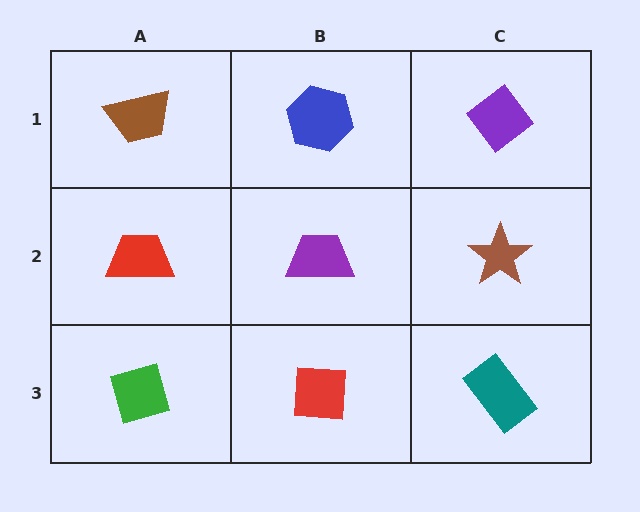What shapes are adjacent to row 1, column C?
A brown star (row 2, column C), a blue hexagon (row 1, column B).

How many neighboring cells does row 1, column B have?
3.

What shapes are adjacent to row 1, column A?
A red trapezoid (row 2, column A), a blue hexagon (row 1, column B).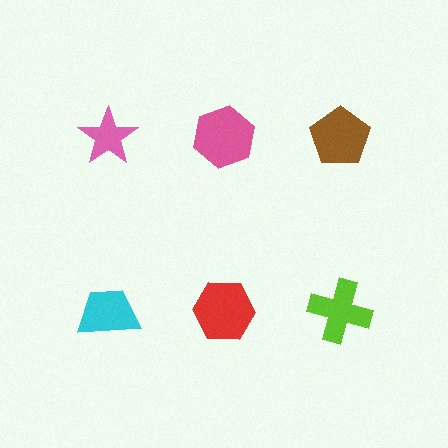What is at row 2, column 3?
A lime cross.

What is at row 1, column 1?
A pink star.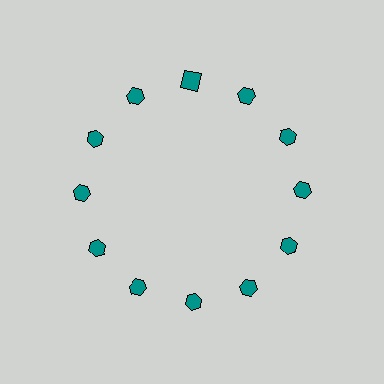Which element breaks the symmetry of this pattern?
The teal square at roughly the 12 o'clock position breaks the symmetry. All other shapes are teal hexagons.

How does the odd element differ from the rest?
It has a different shape: square instead of hexagon.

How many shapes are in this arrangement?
There are 12 shapes arranged in a ring pattern.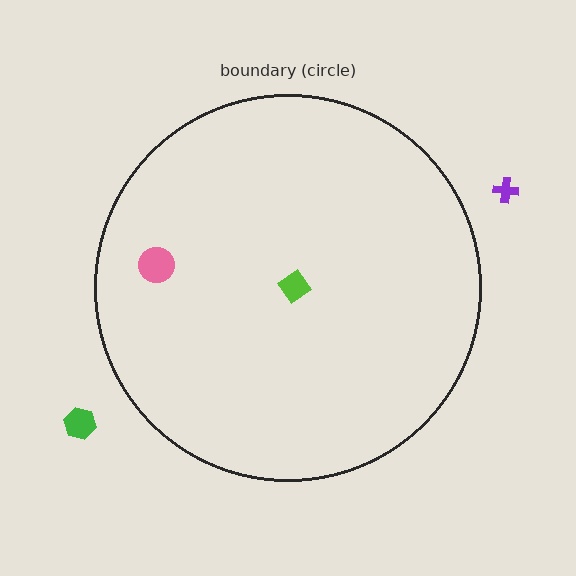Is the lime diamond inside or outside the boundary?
Inside.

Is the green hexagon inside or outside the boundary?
Outside.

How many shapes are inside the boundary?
2 inside, 2 outside.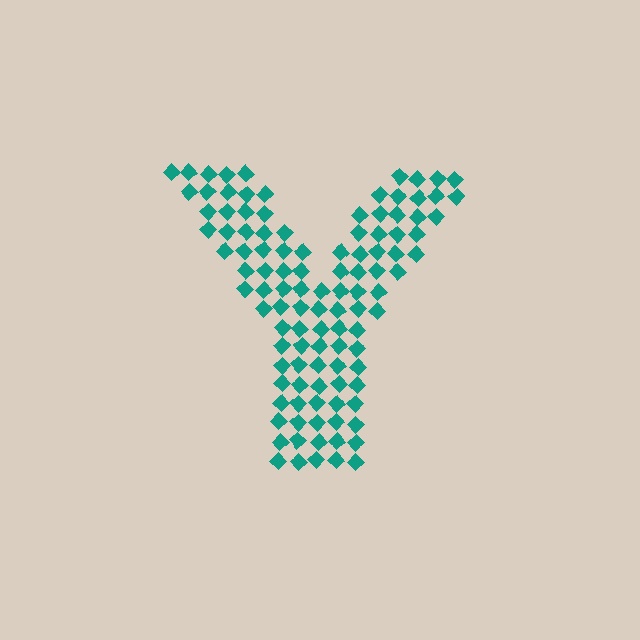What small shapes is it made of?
It is made of small diamonds.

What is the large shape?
The large shape is the letter Y.